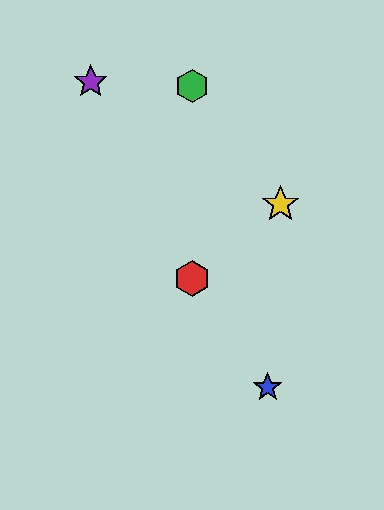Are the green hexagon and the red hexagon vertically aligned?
Yes, both are at x≈192.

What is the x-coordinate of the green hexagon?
The green hexagon is at x≈192.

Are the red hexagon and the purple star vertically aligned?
No, the red hexagon is at x≈192 and the purple star is at x≈91.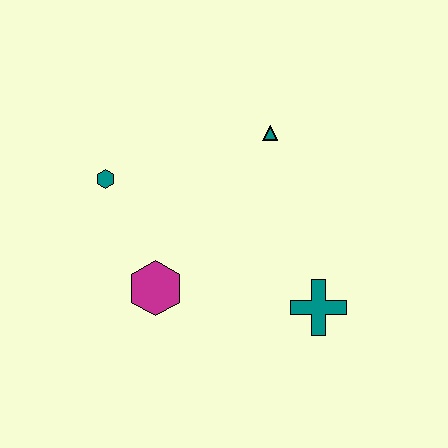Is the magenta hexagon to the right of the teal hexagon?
Yes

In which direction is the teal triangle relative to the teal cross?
The teal triangle is above the teal cross.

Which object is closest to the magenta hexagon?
The teal hexagon is closest to the magenta hexagon.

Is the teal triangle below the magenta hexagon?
No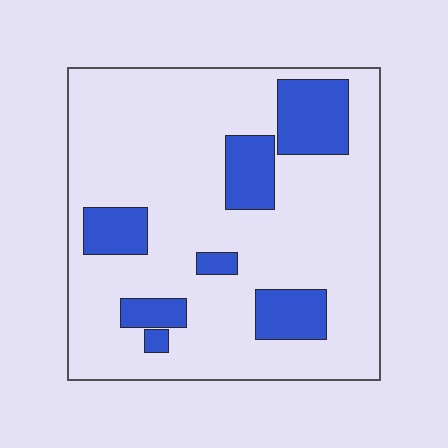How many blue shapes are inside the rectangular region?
7.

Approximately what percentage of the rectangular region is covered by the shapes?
Approximately 20%.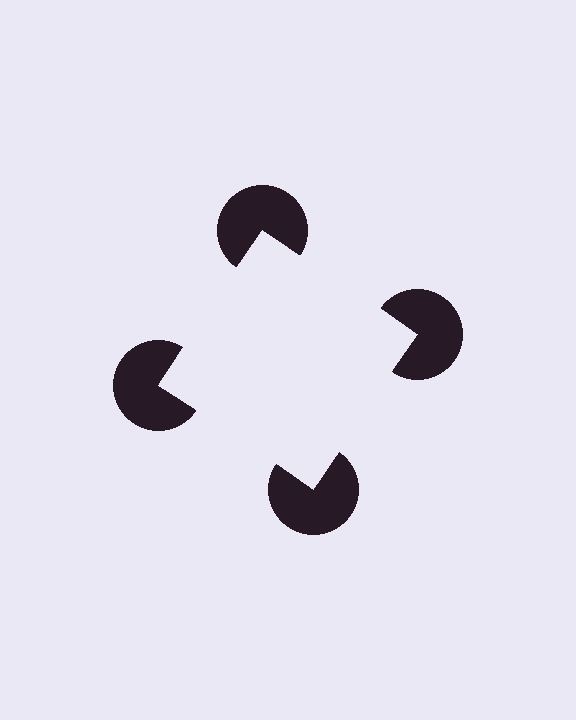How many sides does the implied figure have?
4 sides.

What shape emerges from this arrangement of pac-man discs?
An illusory square — its edges are inferred from the aligned wedge cuts in the pac-man discs, not physically drawn.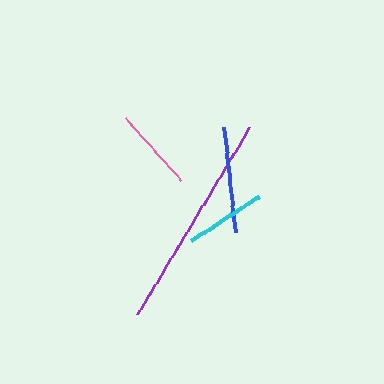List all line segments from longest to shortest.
From longest to shortest: purple, blue, pink, cyan.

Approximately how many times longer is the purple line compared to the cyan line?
The purple line is approximately 2.7 times the length of the cyan line.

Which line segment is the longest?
The purple line is the longest at approximately 217 pixels.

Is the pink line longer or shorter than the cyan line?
The pink line is longer than the cyan line.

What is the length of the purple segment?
The purple segment is approximately 217 pixels long.